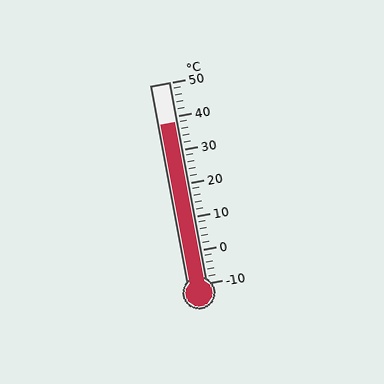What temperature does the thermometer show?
The thermometer shows approximately 38°C.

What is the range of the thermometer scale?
The thermometer scale ranges from -10°C to 50°C.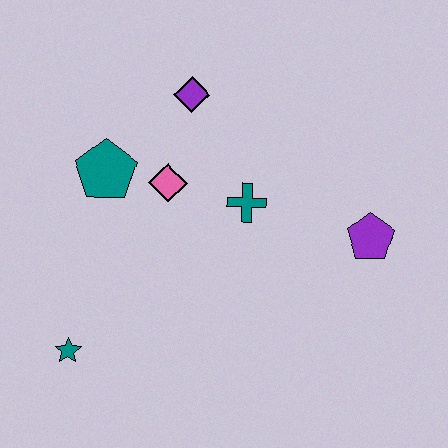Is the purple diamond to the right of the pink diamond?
Yes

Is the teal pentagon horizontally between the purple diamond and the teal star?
Yes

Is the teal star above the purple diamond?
No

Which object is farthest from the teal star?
The purple pentagon is farthest from the teal star.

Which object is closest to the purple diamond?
The pink diamond is closest to the purple diamond.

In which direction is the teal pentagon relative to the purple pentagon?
The teal pentagon is to the left of the purple pentagon.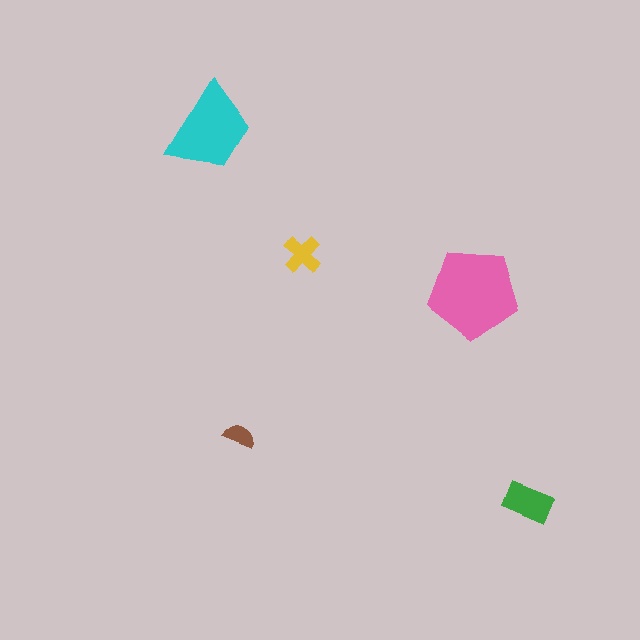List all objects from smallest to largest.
The brown semicircle, the yellow cross, the green rectangle, the cyan trapezoid, the pink pentagon.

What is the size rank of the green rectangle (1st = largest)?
3rd.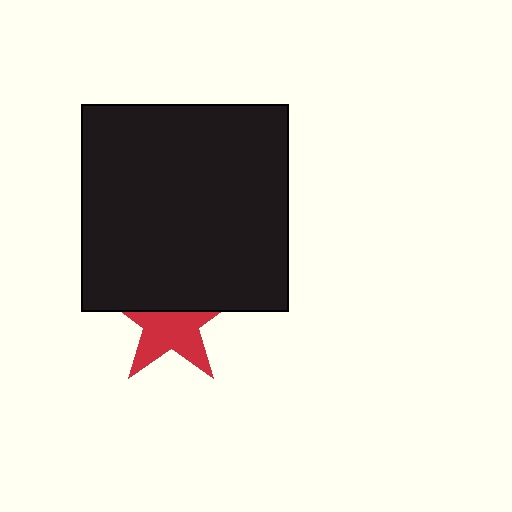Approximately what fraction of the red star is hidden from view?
Roughly 42% of the red star is hidden behind the black square.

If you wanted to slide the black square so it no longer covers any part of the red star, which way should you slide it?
Slide it up — that is the most direct way to separate the two shapes.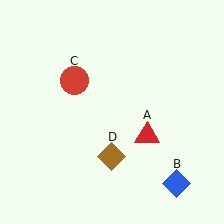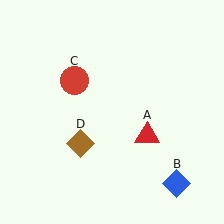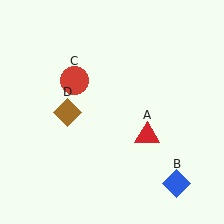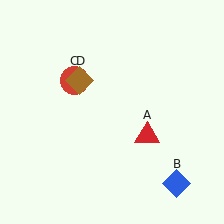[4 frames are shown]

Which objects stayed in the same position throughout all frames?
Red triangle (object A) and blue diamond (object B) and red circle (object C) remained stationary.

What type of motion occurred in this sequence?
The brown diamond (object D) rotated clockwise around the center of the scene.